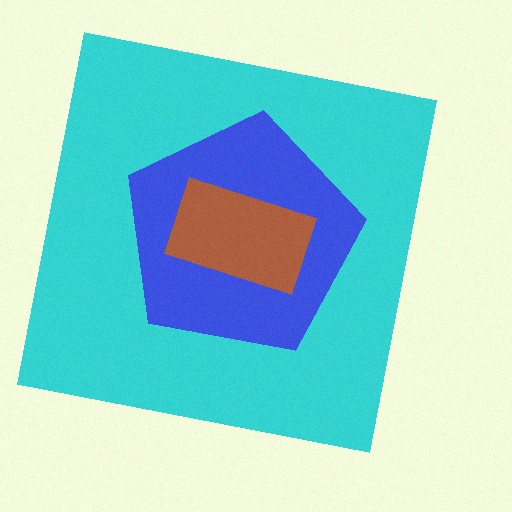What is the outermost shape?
The cyan square.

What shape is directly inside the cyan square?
The blue pentagon.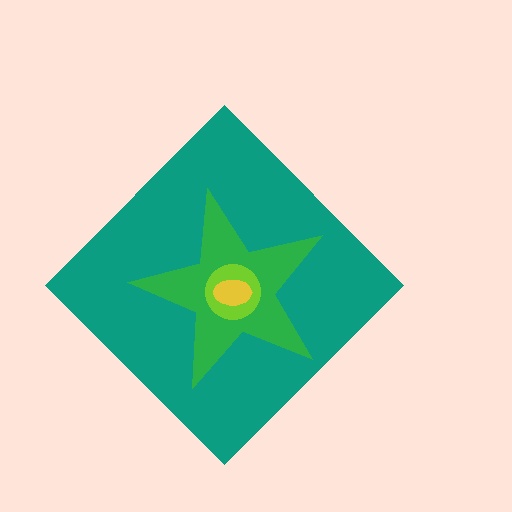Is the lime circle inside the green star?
Yes.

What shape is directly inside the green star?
The lime circle.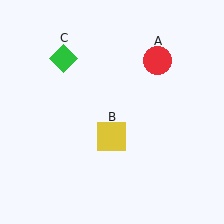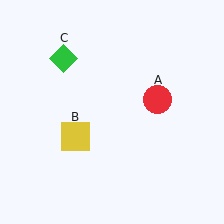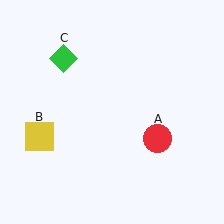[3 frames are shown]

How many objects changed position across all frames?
2 objects changed position: red circle (object A), yellow square (object B).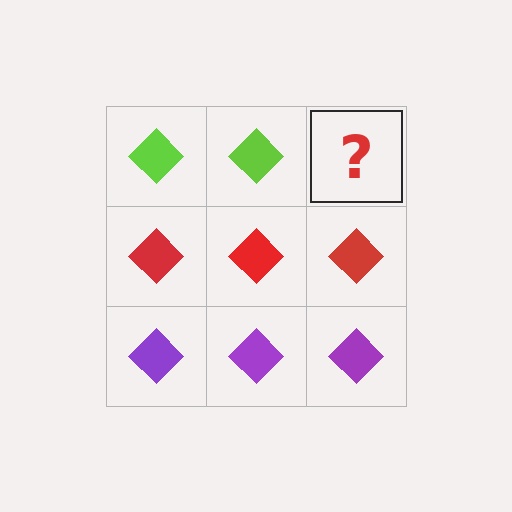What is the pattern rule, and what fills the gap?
The rule is that each row has a consistent color. The gap should be filled with a lime diamond.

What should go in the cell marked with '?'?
The missing cell should contain a lime diamond.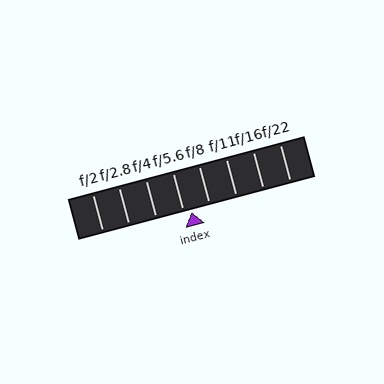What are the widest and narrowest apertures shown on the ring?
The widest aperture shown is f/2 and the narrowest is f/22.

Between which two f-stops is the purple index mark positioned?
The index mark is between f/5.6 and f/8.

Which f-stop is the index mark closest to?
The index mark is closest to f/5.6.